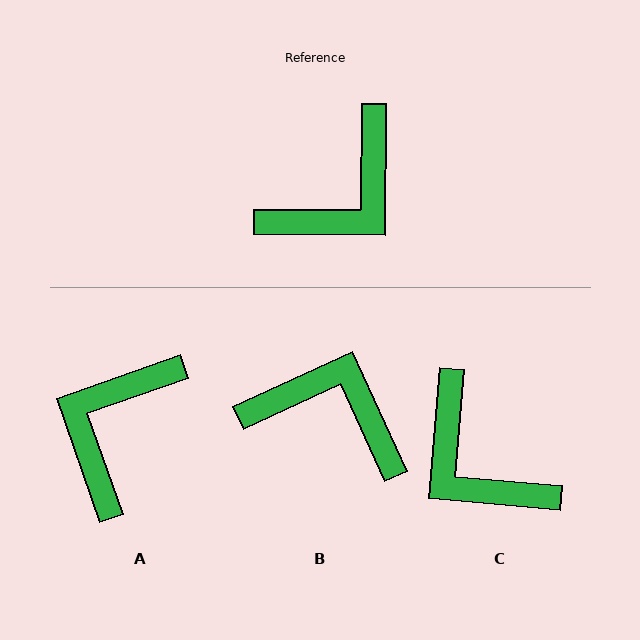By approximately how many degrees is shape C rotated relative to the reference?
Approximately 95 degrees clockwise.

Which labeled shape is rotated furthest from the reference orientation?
A, about 160 degrees away.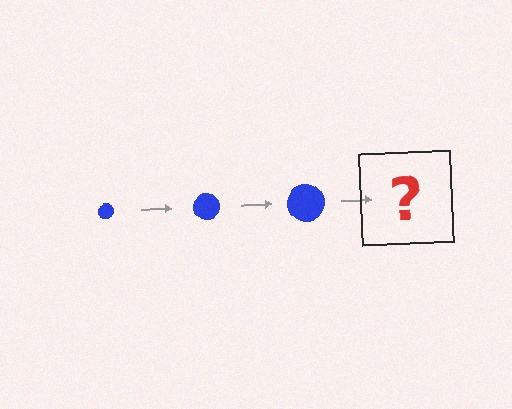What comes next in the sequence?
The next element should be a blue circle, larger than the previous one.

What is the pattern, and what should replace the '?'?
The pattern is that the circle gets progressively larger each step. The '?' should be a blue circle, larger than the previous one.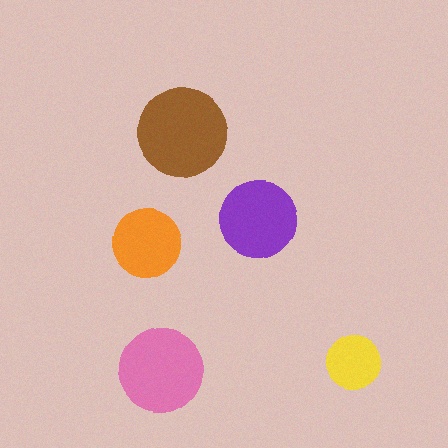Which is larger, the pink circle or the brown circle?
The brown one.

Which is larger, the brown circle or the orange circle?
The brown one.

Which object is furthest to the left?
The orange circle is leftmost.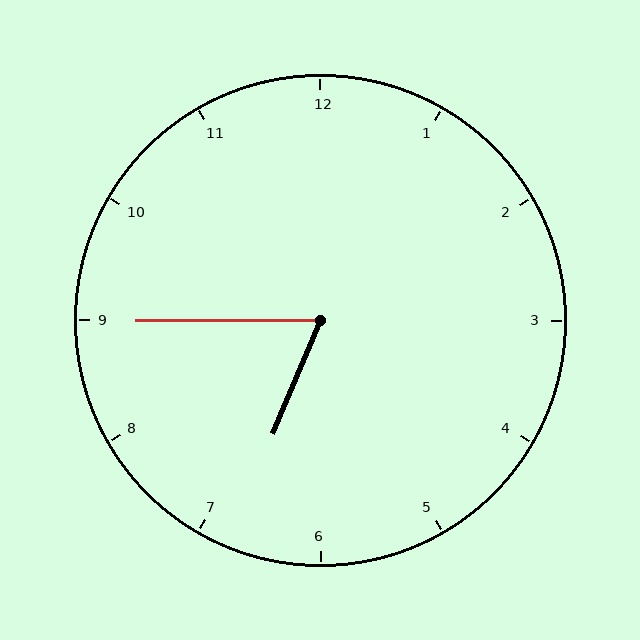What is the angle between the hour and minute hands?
Approximately 68 degrees.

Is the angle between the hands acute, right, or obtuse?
It is acute.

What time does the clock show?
6:45.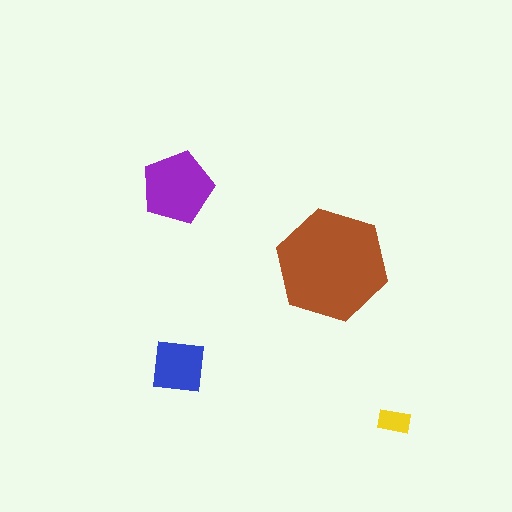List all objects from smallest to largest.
The yellow rectangle, the blue square, the purple pentagon, the brown hexagon.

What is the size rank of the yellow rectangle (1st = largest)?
4th.